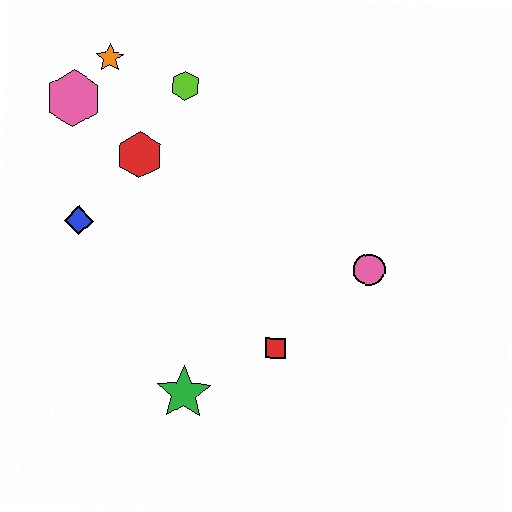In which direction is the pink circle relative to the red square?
The pink circle is to the right of the red square.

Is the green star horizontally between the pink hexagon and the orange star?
No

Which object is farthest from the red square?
The orange star is farthest from the red square.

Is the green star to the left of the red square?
Yes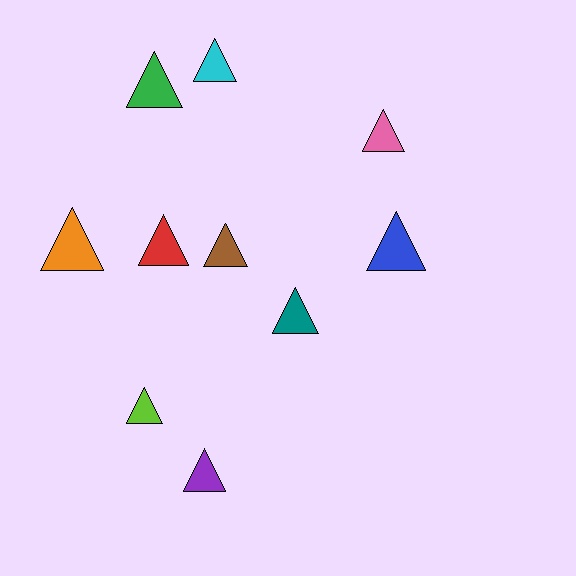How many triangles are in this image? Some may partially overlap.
There are 10 triangles.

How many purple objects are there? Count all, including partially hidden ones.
There is 1 purple object.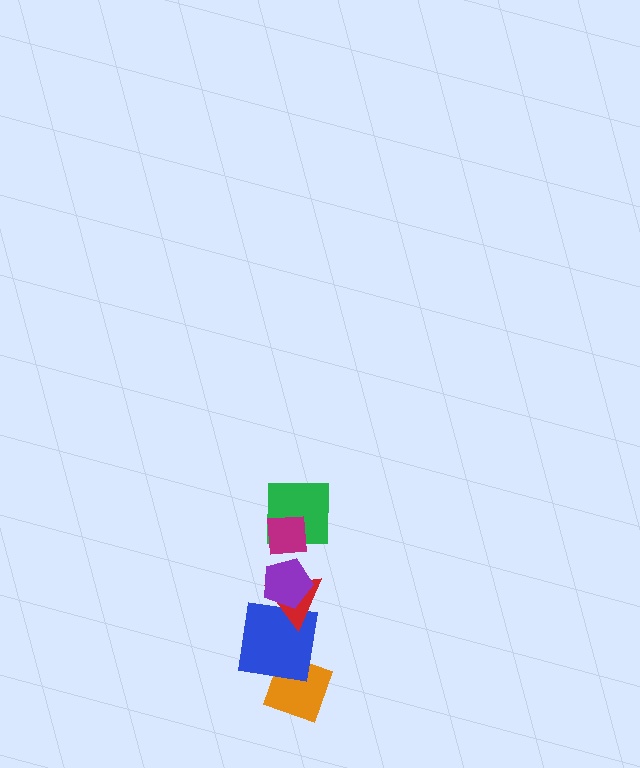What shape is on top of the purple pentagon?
The green square is on top of the purple pentagon.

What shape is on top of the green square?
The magenta square is on top of the green square.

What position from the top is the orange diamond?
The orange diamond is 6th from the top.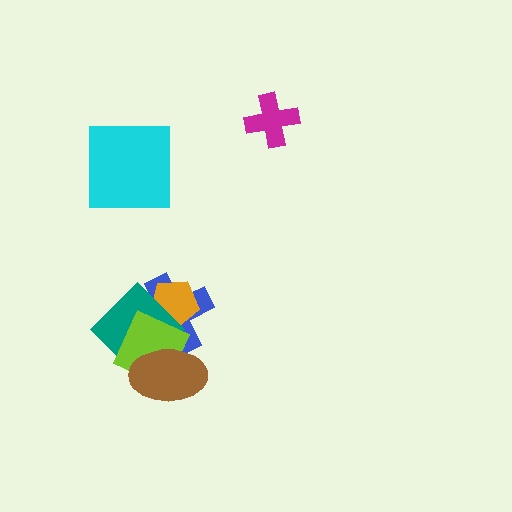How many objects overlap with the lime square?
3 objects overlap with the lime square.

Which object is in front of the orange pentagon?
The teal diamond is in front of the orange pentagon.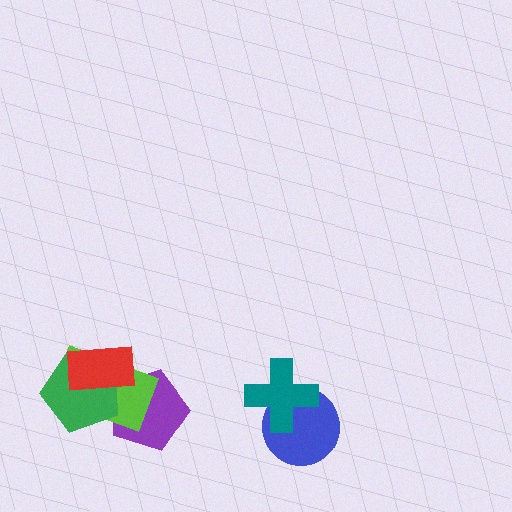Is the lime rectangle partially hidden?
Yes, it is partially covered by another shape.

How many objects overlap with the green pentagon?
3 objects overlap with the green pentagon.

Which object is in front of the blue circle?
The teal cross is in front of the blue circle.